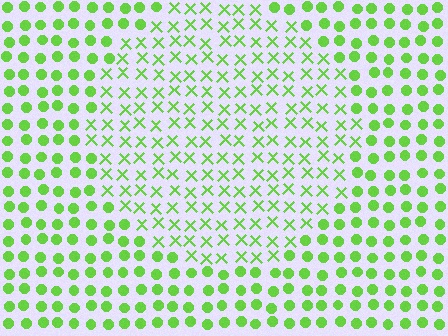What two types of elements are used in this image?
The image uses X marks inside the circle region and circles outside it.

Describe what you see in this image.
The image is filled with small lime elements arranged in a uniform grid. A circle-shaped region contains X marks, while the surrounding area contains circles. The boundary is defined purely by the change in element shape.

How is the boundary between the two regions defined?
The boundary is defined by a change in element shape: X marks inside vs. circles outside. All elements share the same color and spacing.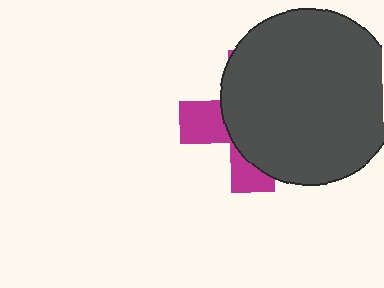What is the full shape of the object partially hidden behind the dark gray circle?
The partially hidden object is a magenta cross.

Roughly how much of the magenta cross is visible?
A small part of it is visible (roughly 31%).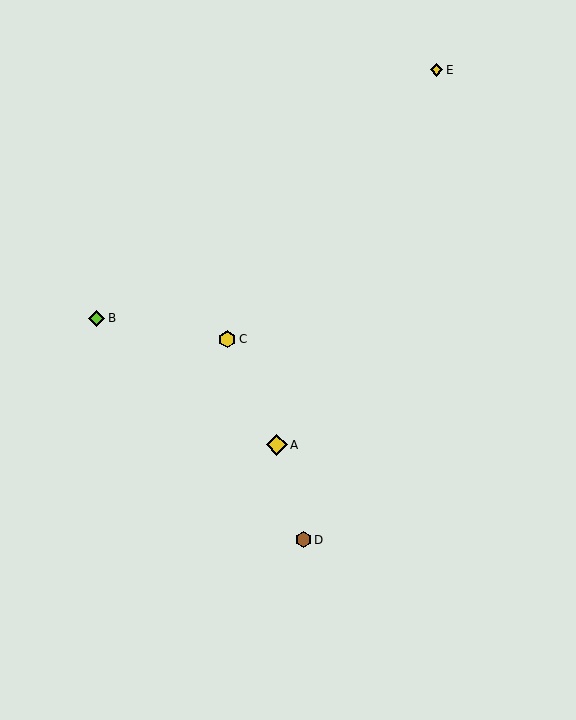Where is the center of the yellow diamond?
The center of the yellow diamond is at (437, 70).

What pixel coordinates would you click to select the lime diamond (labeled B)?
Click at (97, 318) to select the lime diamond B.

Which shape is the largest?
The yellow diamond (labeled A) is the largest.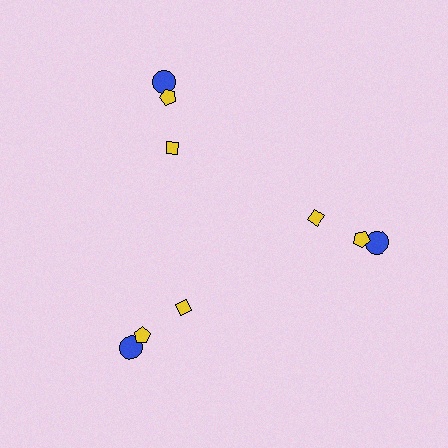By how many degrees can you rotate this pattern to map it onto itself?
The pattern maps onto itself every 120 degrees of rotation.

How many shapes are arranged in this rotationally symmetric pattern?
There are 9 shapes, arranged in 3 groups of 3.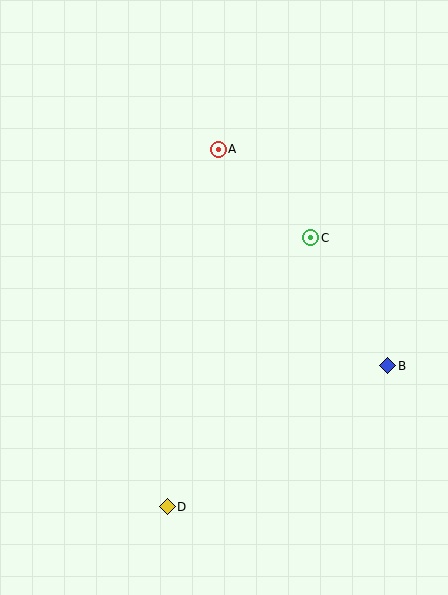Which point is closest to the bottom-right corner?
Point B is closest to the bottom-right corner.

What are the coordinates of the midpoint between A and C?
The midpoint between A and C is at (265, 194).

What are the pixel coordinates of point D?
Point D is at (167, 507).